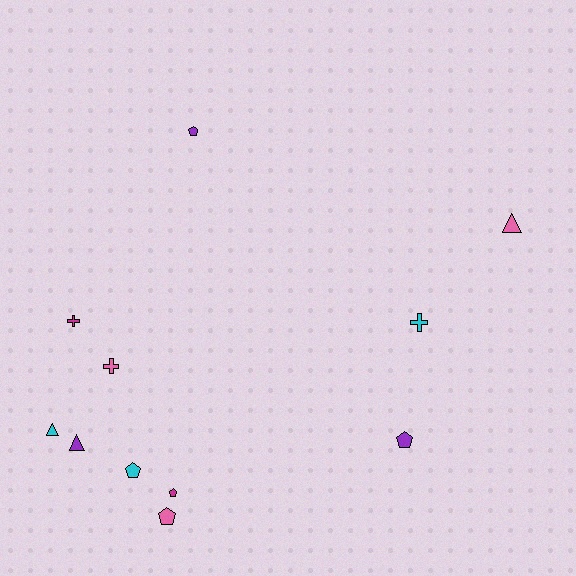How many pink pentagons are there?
There is 1 pink pentagon.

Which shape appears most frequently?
Pentagon, with 5 objects.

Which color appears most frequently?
Purple, with 3 objects.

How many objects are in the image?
There are 11 objects.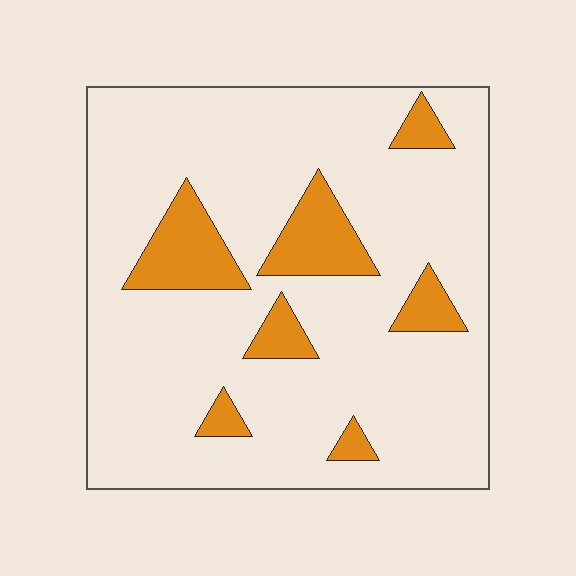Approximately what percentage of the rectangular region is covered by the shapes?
Approximately 15%.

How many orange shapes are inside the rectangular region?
7.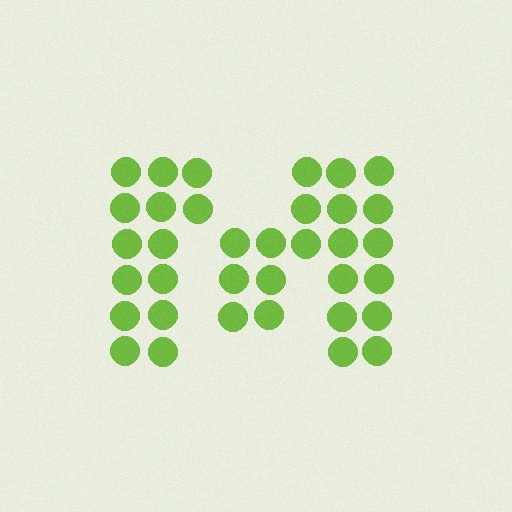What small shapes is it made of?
It is made of small circles.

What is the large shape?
The large shape is the letter M.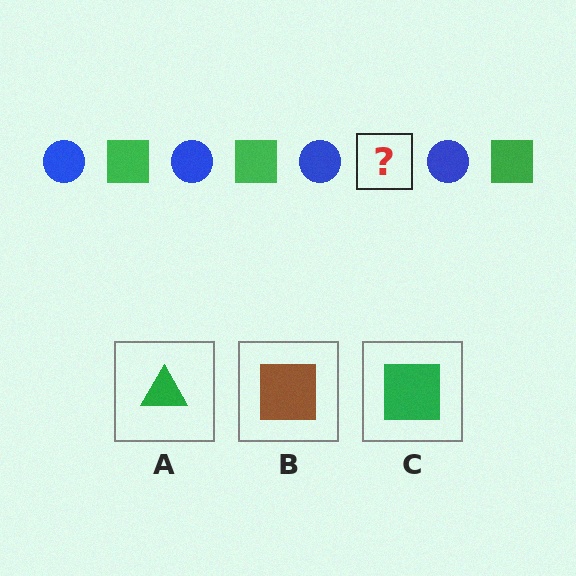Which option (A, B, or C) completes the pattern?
C.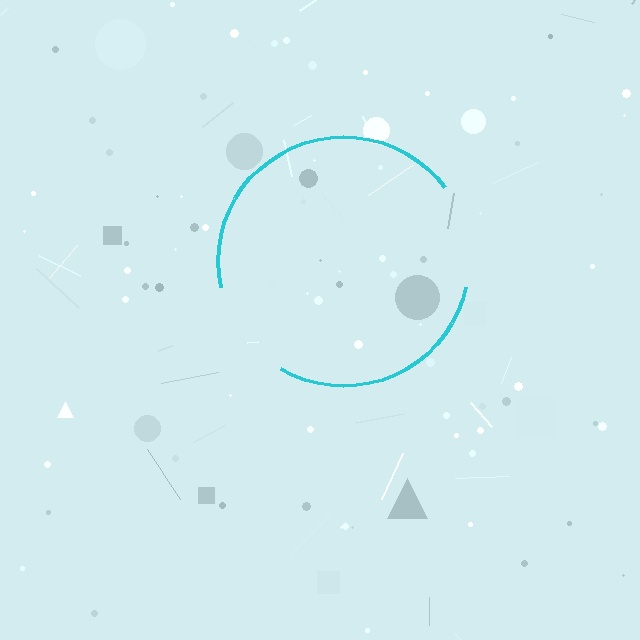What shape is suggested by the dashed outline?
The dashed outline suggests a circle.